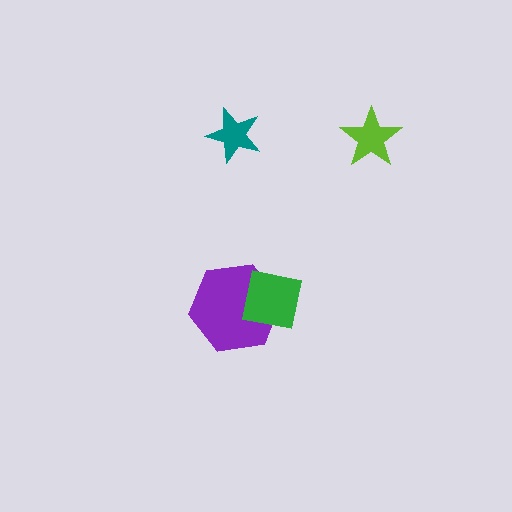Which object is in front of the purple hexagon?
The green square is in front of the purple hexagon.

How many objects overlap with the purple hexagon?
1 object overlaps with the purple hexagon.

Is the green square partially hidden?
No, no other shape covers it.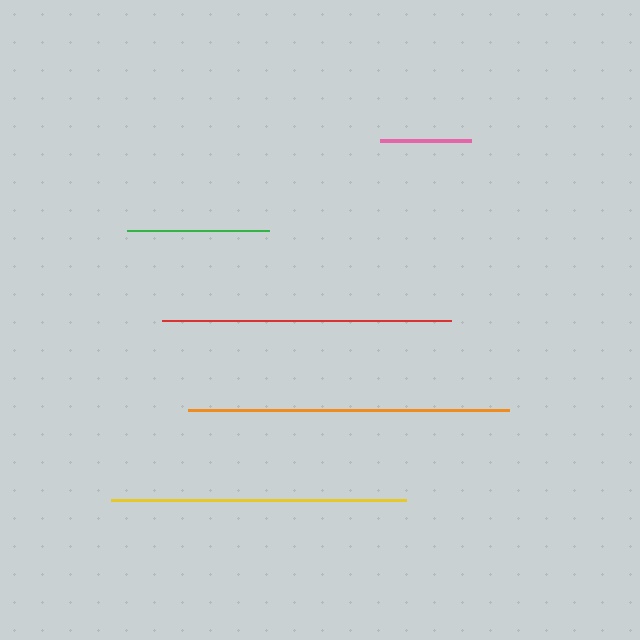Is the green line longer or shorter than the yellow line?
The yellow line is longer than the green line.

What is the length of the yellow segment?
The yellow segment is approximately 295 pixels long.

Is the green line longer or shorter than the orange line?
The orange line is longer than the green line.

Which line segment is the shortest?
The pink line is the shortest at approximately 91 pixels.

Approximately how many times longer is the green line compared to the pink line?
The green line is approximately 1.5 times the length of the pink line.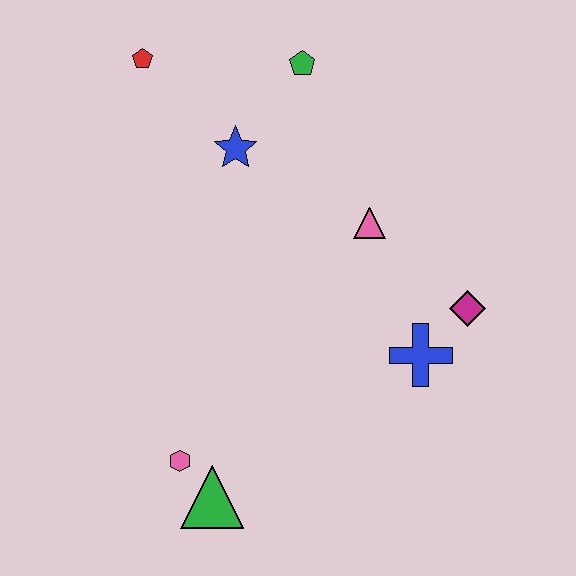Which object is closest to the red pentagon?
The blue star is closest to the red pentagon.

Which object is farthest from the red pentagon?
The green triangle is farthest from the red pentagon.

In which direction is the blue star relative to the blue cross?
The blue star is above the blue cross.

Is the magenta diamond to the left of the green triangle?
No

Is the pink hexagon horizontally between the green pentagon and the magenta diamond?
No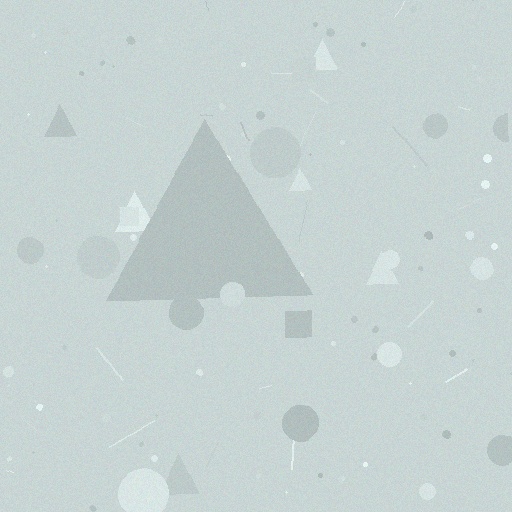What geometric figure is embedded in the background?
A triangle is embedded in the background.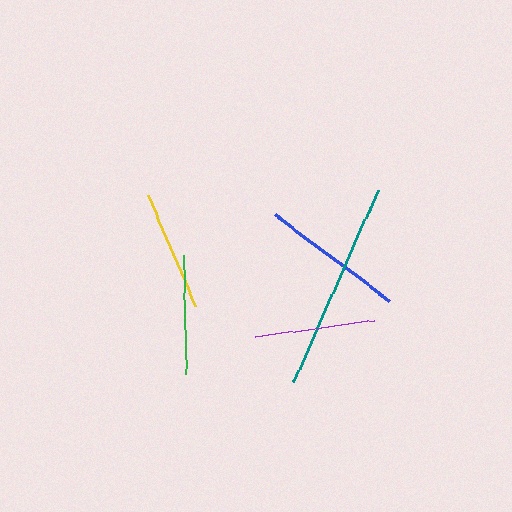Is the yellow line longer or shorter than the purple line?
The yellow line is longer than the purple line.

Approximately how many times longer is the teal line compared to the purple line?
The teal line is approximately 1.7 times the length of the purple line.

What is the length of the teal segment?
The teal segment is approximately 210 pixels long.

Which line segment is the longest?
The teal line is the longest at approximately 210 pixels.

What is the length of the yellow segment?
The yellow segment is approximately 121 pixels long.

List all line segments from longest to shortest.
From longest to shortest: teal, blue, yellow, purple, green.